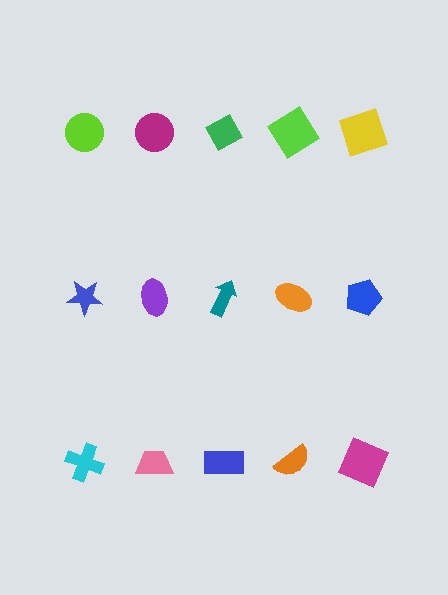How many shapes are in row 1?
5 shapes.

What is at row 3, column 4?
An orange semicircle.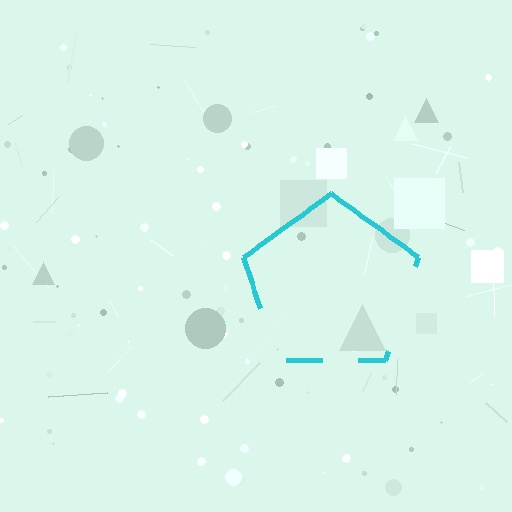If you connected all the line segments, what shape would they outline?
They would outline a pentagon.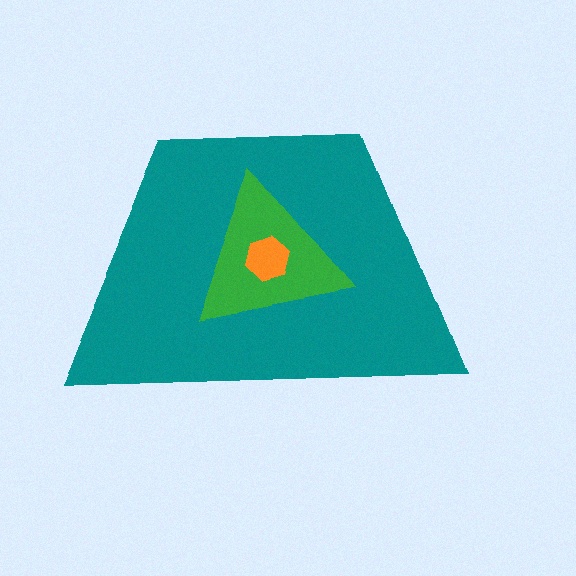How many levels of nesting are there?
3.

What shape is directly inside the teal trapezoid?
The green triangle.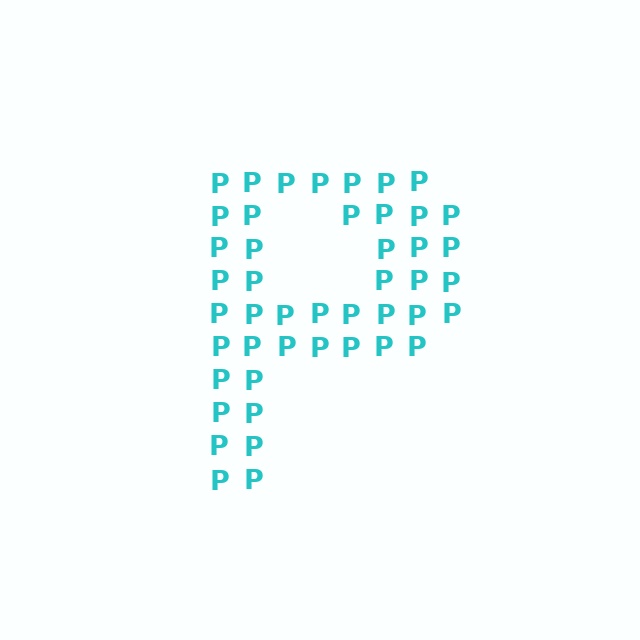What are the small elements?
The small elements are letter P's.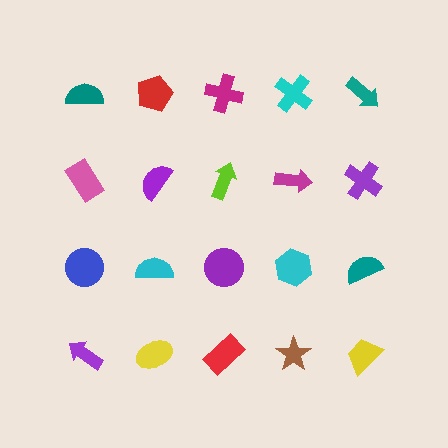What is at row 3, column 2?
A cyan semicircle.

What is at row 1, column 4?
A cyan cross.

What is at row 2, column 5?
A purple cross.